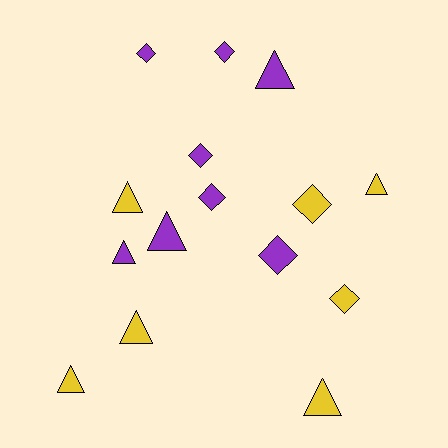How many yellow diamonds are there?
There are 2 yellow diamonds.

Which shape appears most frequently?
Triangle, with 8 objects.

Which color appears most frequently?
Purple, with 8 objects.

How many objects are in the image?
There are 15 objects.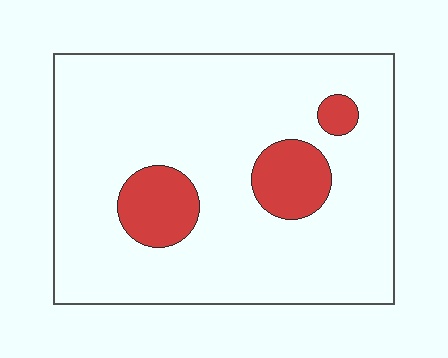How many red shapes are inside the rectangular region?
3.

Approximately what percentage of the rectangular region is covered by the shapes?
Approximately 15%.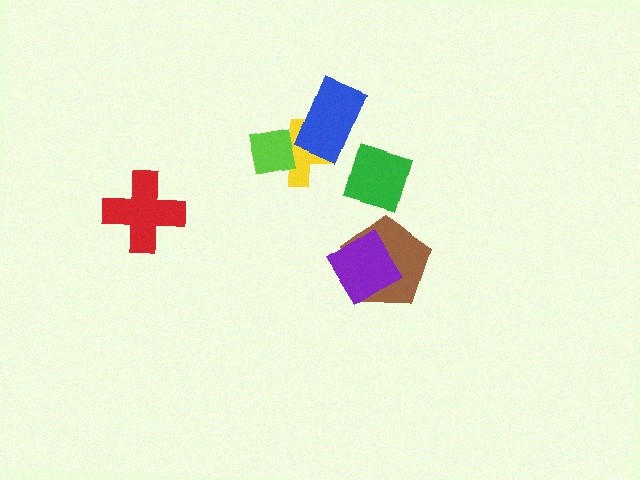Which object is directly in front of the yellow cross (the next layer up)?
The blue rectangle is directly in front of the yellow cross.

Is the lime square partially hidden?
No, no other shape covers it.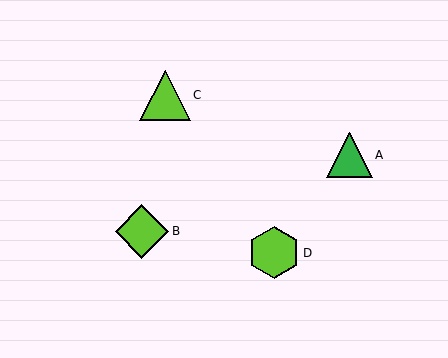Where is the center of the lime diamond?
The center of the lime diamond is at (142, 231).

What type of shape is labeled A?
Shape A is a green triangle.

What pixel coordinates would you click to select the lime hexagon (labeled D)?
Click at (274, 253) to select the lime hexagon D.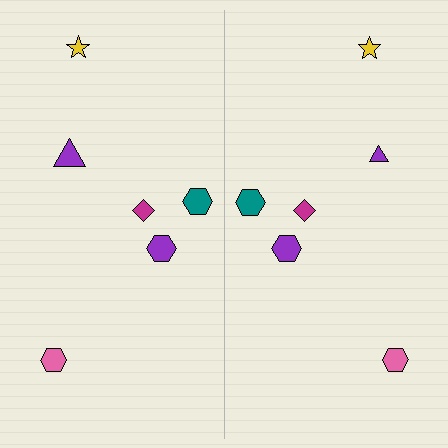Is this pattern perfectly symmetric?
No, the pattern is not perfectly symmetric. The purple triangle on the right side has a different size than its mirror counterpart.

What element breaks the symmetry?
The purple triangle on the right side has a different size than its mirror counterpart.